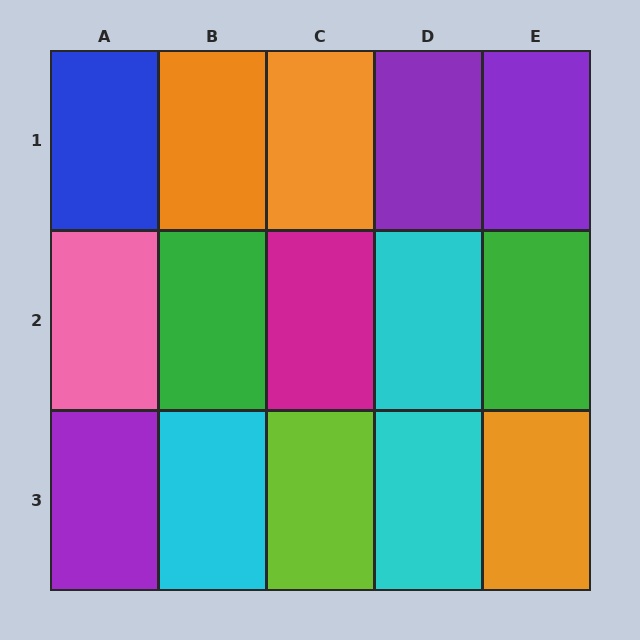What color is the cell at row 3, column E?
Orange.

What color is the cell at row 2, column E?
Green.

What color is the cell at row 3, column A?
Purple.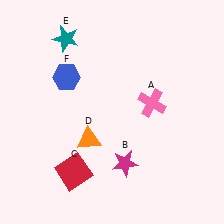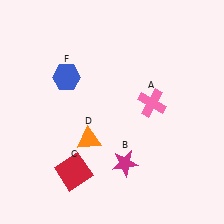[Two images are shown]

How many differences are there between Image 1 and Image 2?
There is 1 difference between the two images.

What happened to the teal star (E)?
The teal star (E) was removed in Image 2. It was in the top-left area of Image 1.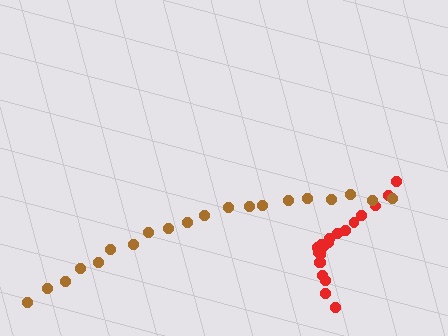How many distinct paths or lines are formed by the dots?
There are 2 distinct paths.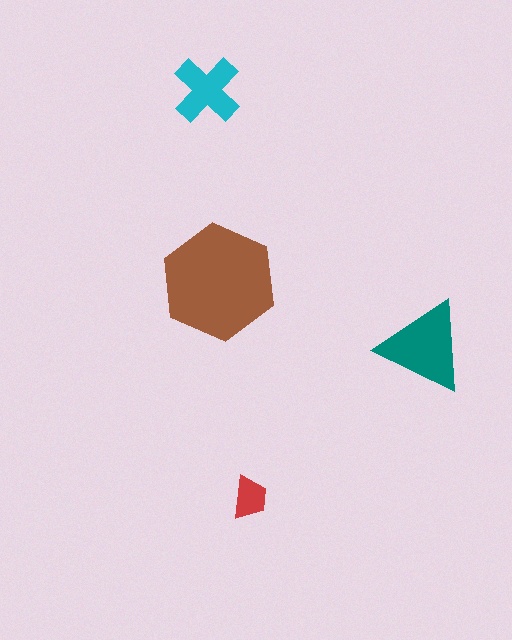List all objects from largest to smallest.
The brown hexagon, the teal triangle, the cyan cross, the red trapezoid.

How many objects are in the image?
There are 4 objects in the image.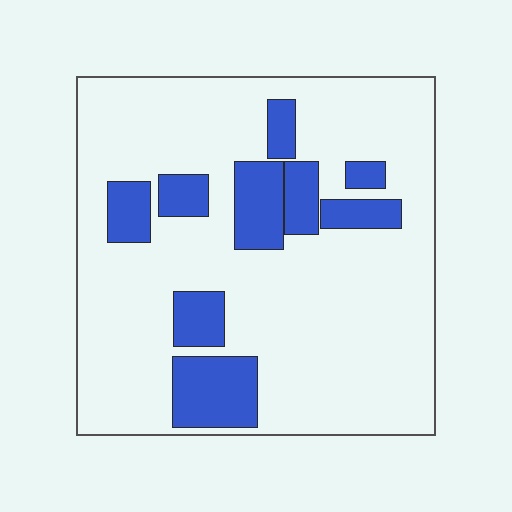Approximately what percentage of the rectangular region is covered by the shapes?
Approximately 20%.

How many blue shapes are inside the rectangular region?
9.